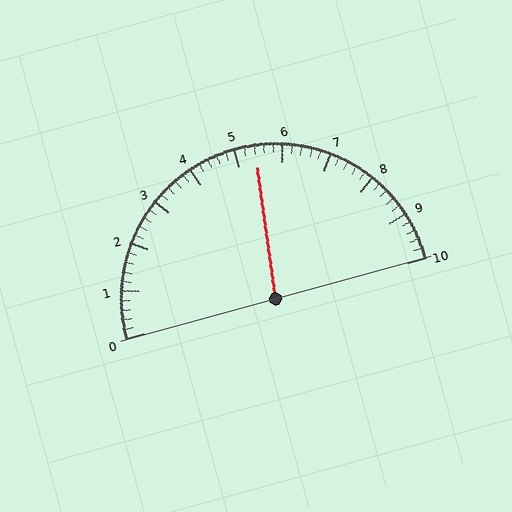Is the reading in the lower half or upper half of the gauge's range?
The reading is in the upper half of the range (0 to 10).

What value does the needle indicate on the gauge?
The needle indicates approximately 5.4.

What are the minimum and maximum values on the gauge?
The gauge ranges from 0 to 10.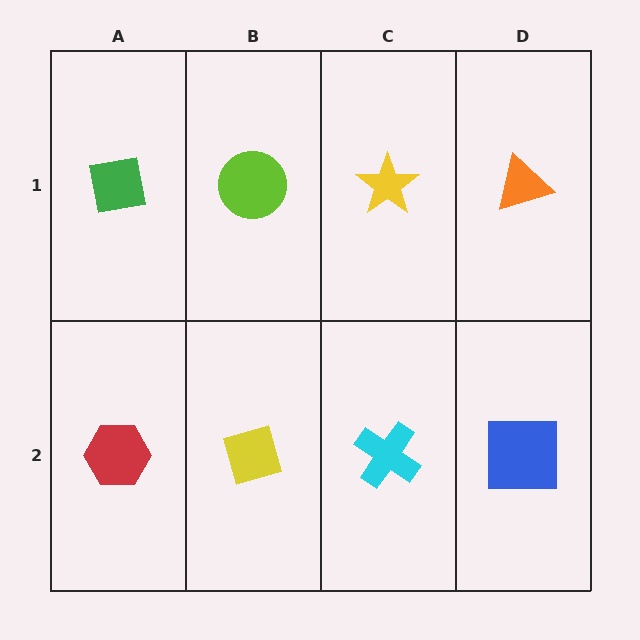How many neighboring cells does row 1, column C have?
3.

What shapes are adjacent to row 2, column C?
A yellow star (row 1, column C), a yellow diamond (row 2, column B), a blue square (row 2, column D).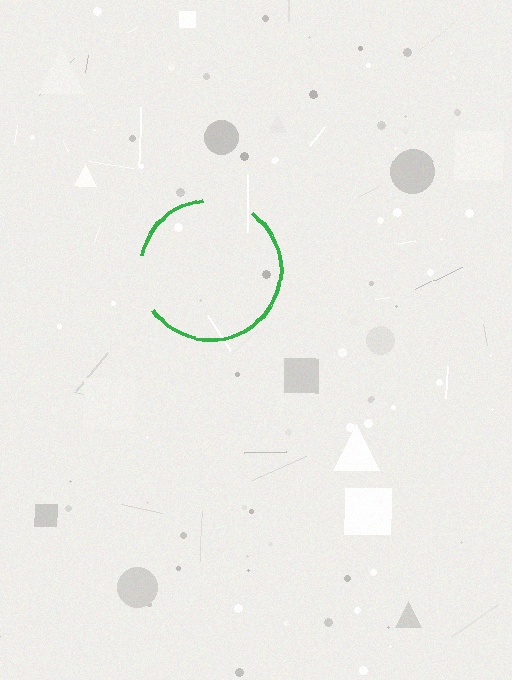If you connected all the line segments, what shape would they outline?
They would outline a circle.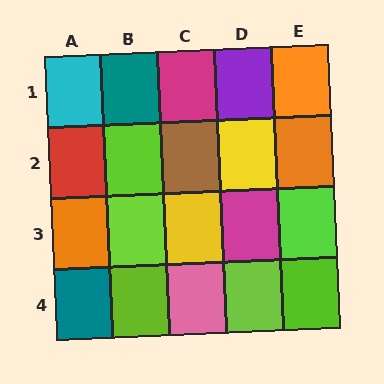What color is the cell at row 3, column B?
Lime.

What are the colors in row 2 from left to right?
Red, lime, brown, yellow, orange.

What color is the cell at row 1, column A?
Cyan.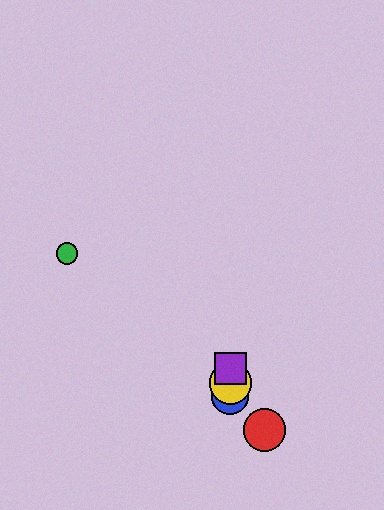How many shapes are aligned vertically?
3 shapes (the blue circle, the yellow circle, the purple square) are aligned vertically.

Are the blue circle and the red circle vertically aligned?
No, the blue circle is at x≈230 and the red circle is at x≈264.